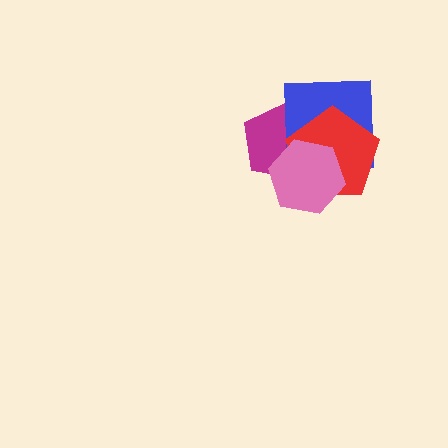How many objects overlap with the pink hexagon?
3 objects overlap with the pink hexagon.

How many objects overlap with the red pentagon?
3 objects overlap with the red pentagon.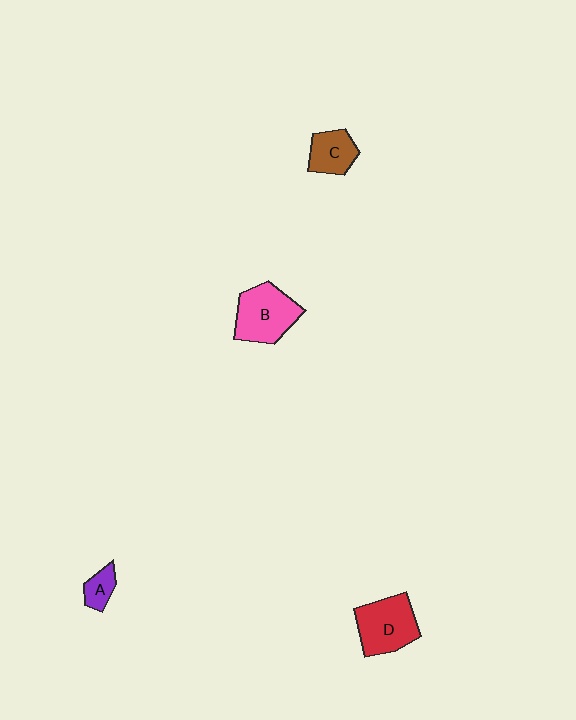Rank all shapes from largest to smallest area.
From largest to smallest: B (pink), D (red), C (brown), A (purple).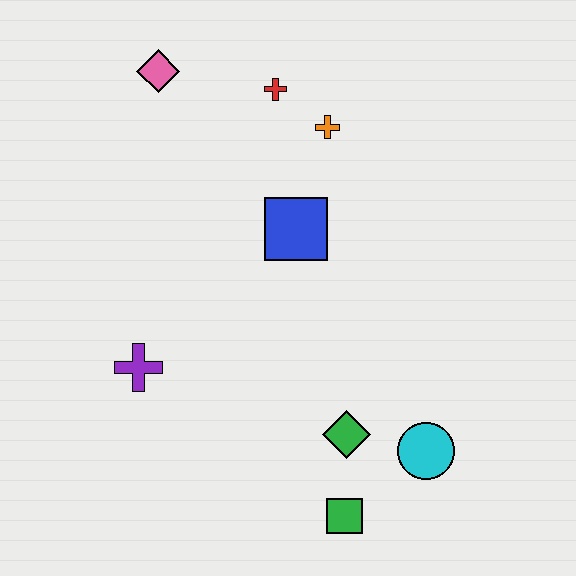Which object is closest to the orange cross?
The red cross is closest to the orange cross.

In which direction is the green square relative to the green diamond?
The green square is below the green diamond.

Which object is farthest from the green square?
The pink diamond is farthest from the green square.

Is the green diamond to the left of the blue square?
No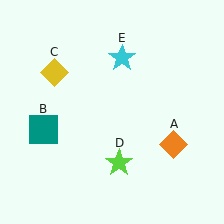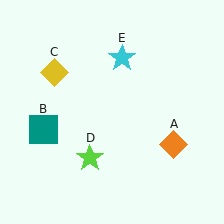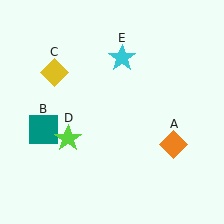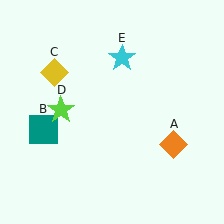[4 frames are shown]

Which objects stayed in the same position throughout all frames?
Orange diamond (object A) and teal square (object B) and yellow diamond (object C) and cyan star (object E) remained stationary.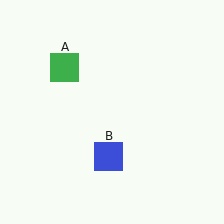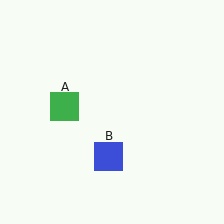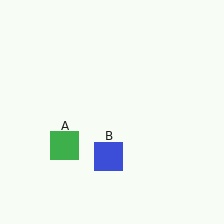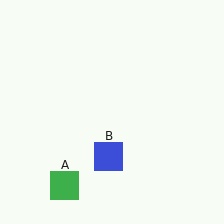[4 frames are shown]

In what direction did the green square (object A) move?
The green square (object A) moved down.